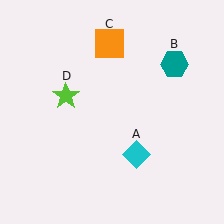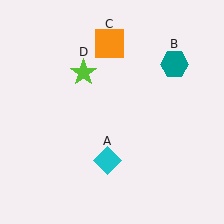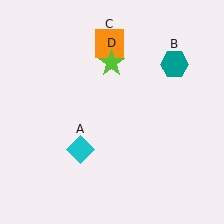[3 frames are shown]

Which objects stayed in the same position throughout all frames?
Teal hexagon (object B) and orange square (object C) remained stationary.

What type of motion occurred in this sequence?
The cyan diamond (object A), lime star (object D) rotated clockwise around the center of the scene.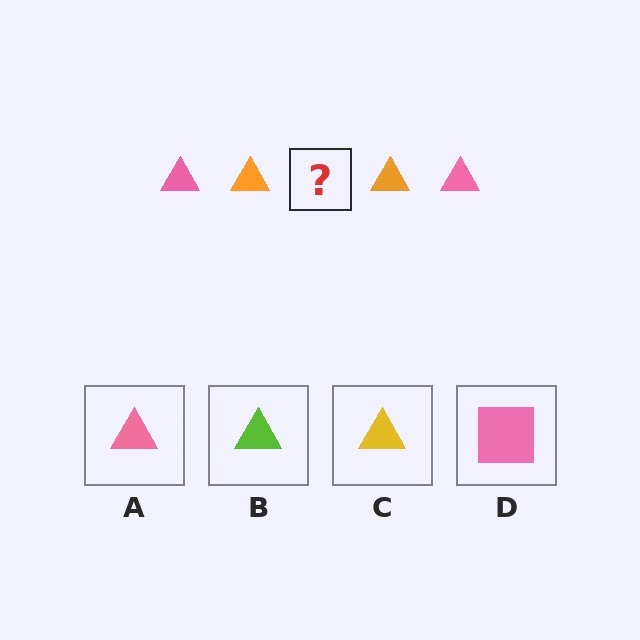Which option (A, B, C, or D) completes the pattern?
A.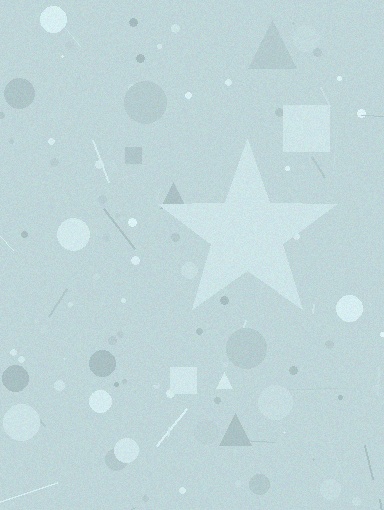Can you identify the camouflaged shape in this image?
The camouflaged shape is a star.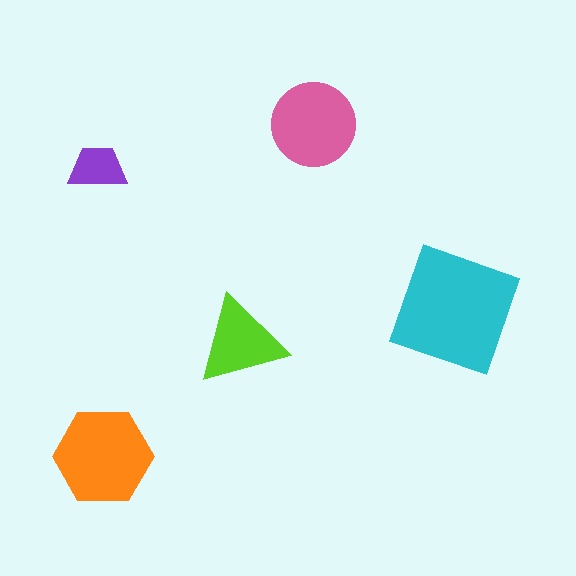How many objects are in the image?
There are 5 objects in the image.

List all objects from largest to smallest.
The cyan square, the orange hexagon, the pink circle, the lime triangle, the purple trapezoid.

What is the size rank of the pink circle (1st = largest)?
3rd.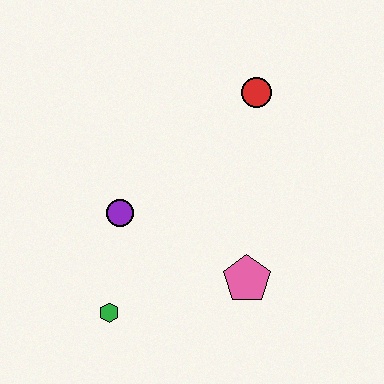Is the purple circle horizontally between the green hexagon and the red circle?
Yes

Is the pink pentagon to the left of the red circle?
Yes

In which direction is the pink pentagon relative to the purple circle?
The pink pentagon is to the right of the purple circle.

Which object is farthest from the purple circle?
The red circle is farthest from the purple circle.